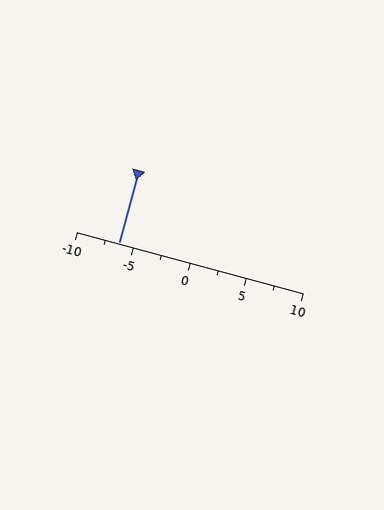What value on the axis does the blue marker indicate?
The marker indicates approximately -6.2.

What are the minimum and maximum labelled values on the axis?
The axis runs from -10 to 10.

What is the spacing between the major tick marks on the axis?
The major ticks are spaced 5 apart.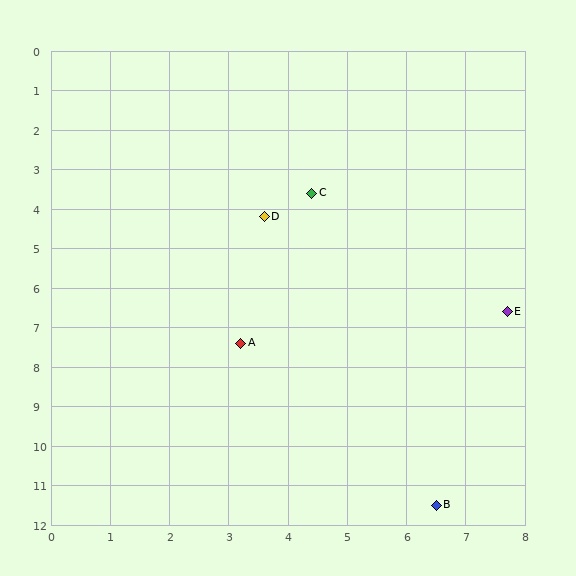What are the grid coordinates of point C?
Point C is at approximately (4.4, 3.6).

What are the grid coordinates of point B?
Point B is at approximately (6.5, 11.5).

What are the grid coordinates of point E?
Point E is at approximately (7.7, 6.6).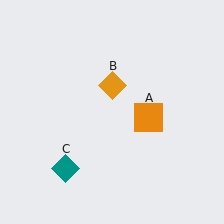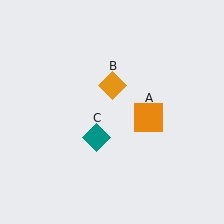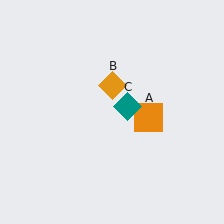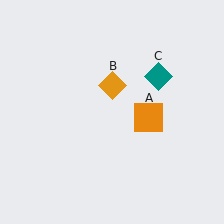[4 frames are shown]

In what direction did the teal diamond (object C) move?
The teal diamond (object C) moved up and to the right.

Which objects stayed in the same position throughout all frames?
Orange square (object A) and orange diamond (object B) remained stationary.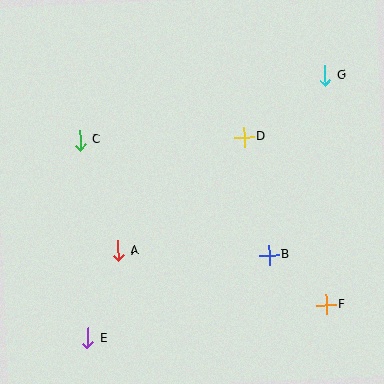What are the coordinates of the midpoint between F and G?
The midpoint between F and G is at (325, 190).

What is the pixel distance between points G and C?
The distance between G and C is 253 pixels.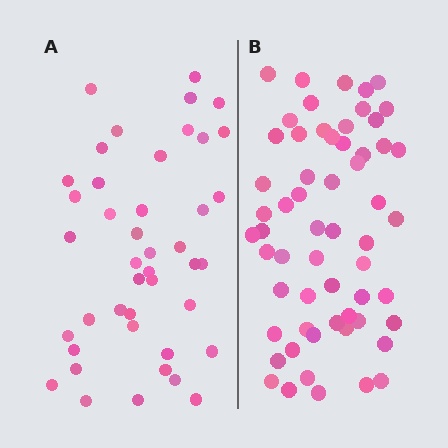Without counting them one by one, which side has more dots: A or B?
Region B (the right region) has more dots.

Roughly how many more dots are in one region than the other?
Region B has approximately 15 more dots than region A.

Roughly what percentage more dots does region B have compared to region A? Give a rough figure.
About 35% more.